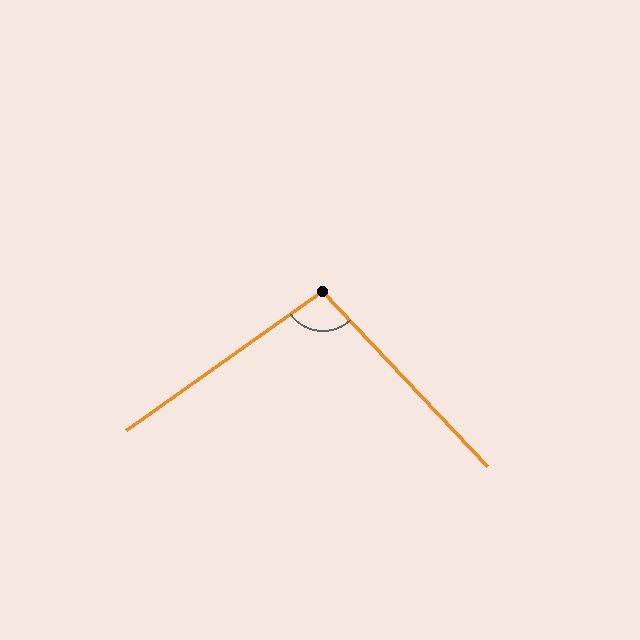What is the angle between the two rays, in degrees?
Approximately 98 degrees.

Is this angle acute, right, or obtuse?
It is obtuse.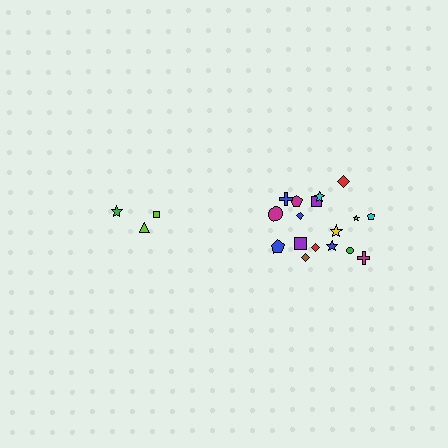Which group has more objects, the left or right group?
The right group.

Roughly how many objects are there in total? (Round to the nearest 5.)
Roughly 20 objects in total.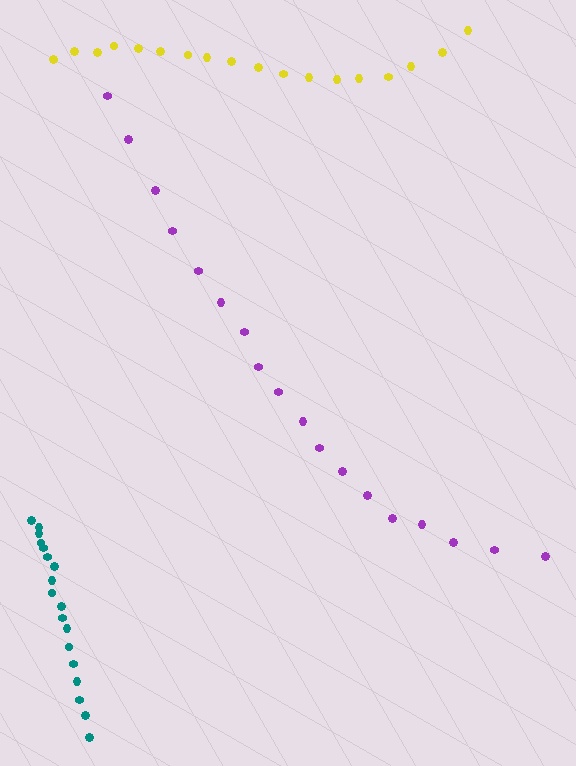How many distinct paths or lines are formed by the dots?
There are 3 distinct paths.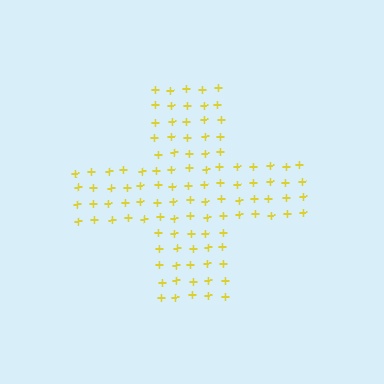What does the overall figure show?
The overall figure shows a cross.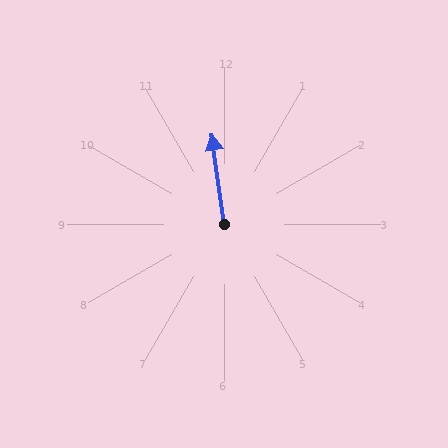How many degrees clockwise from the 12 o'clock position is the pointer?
Approximately 352 degrees.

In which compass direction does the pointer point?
North.